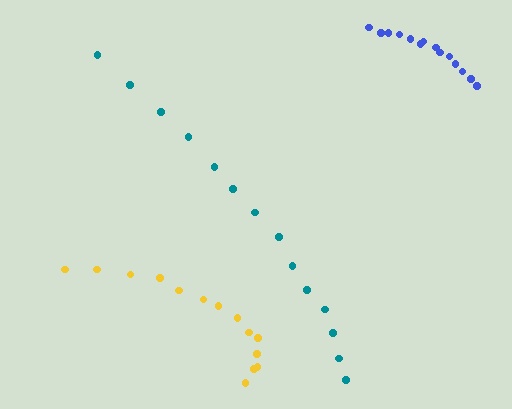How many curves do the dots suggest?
There are 3 distinct paths.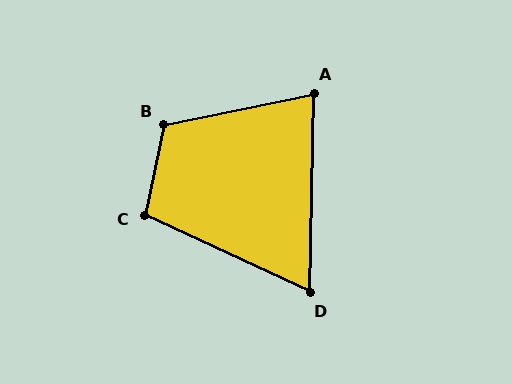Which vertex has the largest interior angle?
B, at approximately 114 degrees.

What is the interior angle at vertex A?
Approximately 77 degrees (acute).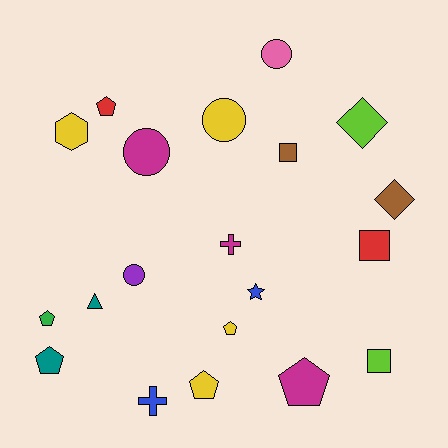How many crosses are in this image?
There are 2 crosses.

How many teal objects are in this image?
There are 2 teal objects.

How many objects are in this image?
There are 20 objects.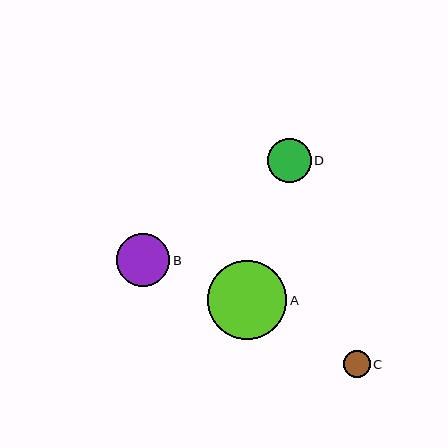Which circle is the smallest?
Circle C is the smallest with a size of approximately 27 pixels.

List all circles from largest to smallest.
From largest to smallest: A, B, D, C.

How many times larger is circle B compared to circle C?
Circle B is approximately 2.0 times the size of circle C.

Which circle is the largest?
Circle A is the largest with a size of approximately 79 pixels.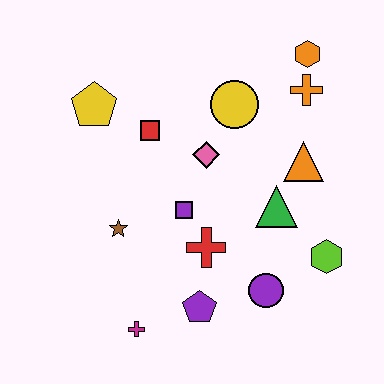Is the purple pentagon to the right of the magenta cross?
Yes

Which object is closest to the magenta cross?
The purple pentagon is closest to the magenta cross.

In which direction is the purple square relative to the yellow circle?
The purple square is below the yellow circle.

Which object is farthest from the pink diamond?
The magenta cross is farthest from the pink diamond.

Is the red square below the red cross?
No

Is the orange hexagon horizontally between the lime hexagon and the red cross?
Yes